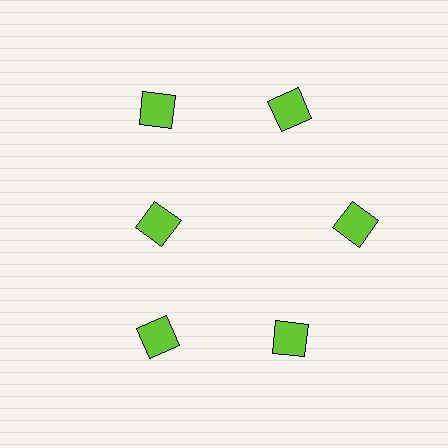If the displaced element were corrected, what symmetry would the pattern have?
It would have 6-fold rotational symmetry — the pattern would map onto itself every 60 degrees.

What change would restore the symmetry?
The symmetry would be restored by moving it outward, back onto the ring so that all 6 diamonds sit at equal angles and equal distance from the center.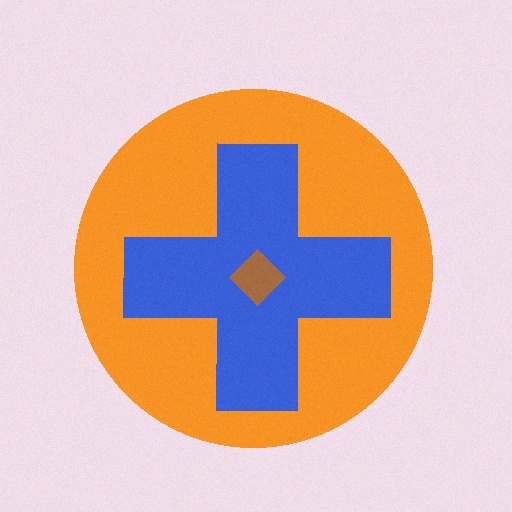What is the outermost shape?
The orange circle.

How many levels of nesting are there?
3.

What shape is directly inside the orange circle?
The blue cross.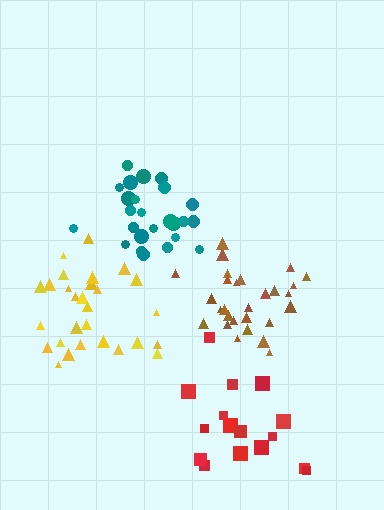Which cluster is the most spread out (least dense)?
Red.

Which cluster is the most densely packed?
Brown.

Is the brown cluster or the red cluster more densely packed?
Brown.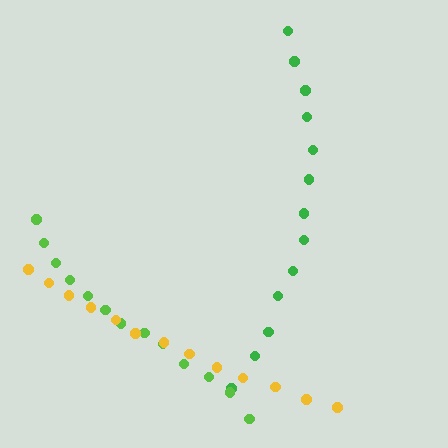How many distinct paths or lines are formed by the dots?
There are 3 distinct paths.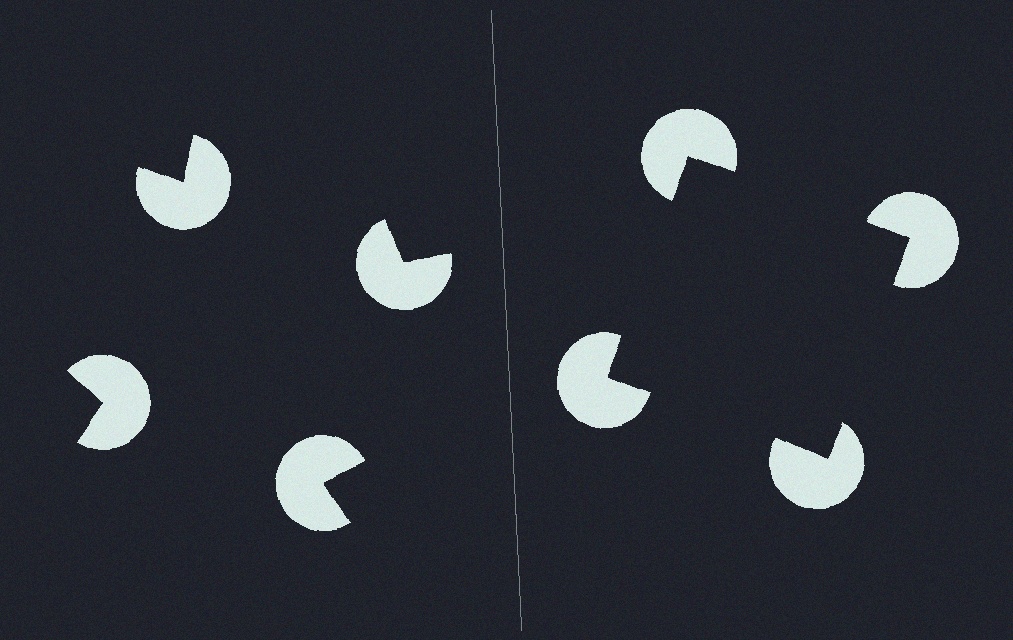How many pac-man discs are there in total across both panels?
8 — 4 on each side.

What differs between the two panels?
The pac-man discs are positioned identically on both sides; only the wedge orientations differ. On the right they align to a square; on the left they are misaligned.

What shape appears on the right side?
An illusory square.